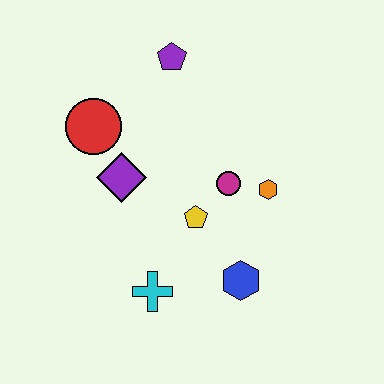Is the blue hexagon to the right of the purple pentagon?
Yes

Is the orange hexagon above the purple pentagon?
No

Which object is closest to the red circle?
The purple diamond is closest to the red circle.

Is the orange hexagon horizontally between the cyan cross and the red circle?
No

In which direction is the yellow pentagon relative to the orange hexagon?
The yellow pentagon is to the left of the orange hexagon.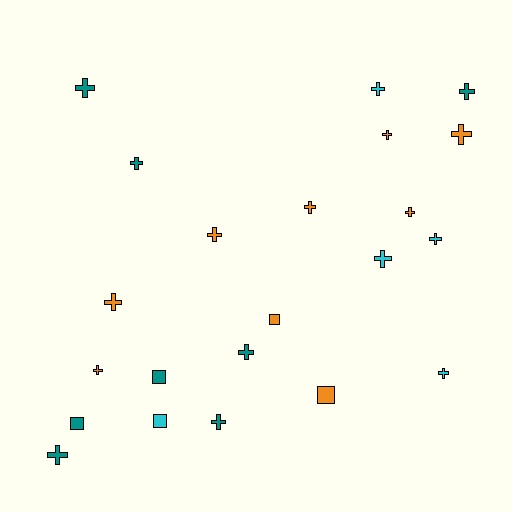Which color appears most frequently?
Orange, with 9 objects.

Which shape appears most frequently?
Cross, with 17 objects.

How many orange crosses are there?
There are 7 orange crosses.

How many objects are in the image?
There are 22 objects.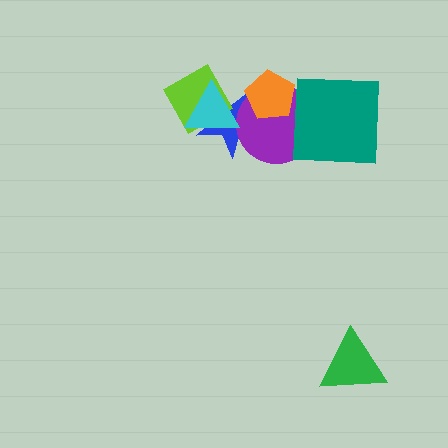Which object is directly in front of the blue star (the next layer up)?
The purple circle is directly in front of the blue star.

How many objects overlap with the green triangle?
0 objects overlap with the green triangle.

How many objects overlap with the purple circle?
3 objects overlap with the purple circle.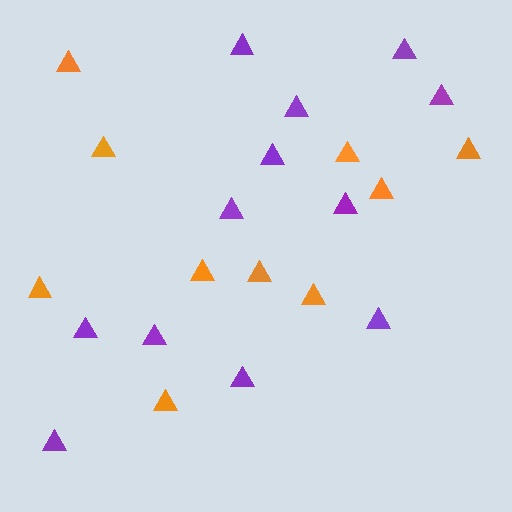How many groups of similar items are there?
There are 2 groups: one group of purple triangles (12) and one group of orange triangles (10).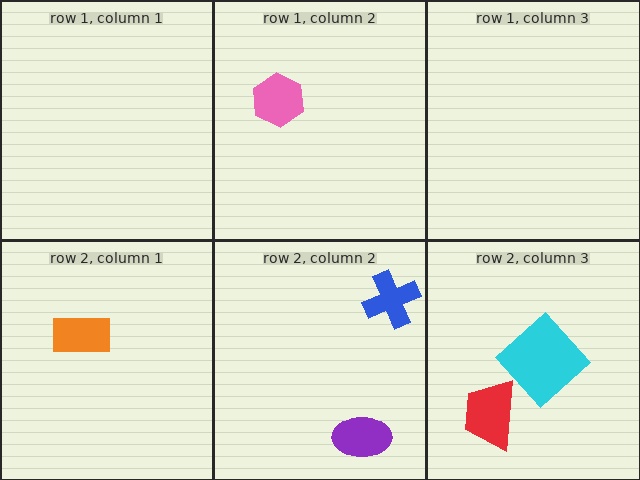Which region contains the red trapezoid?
The row 2, column 3 region.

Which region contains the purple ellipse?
The row 2, column 2 region.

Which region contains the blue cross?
The row 2, column 2 region.